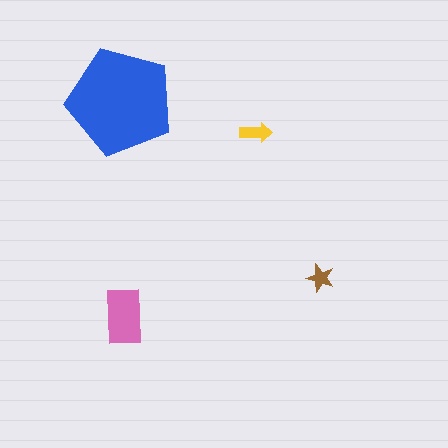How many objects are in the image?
There are 4 objects in the image.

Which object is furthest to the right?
The brown star is rightmost.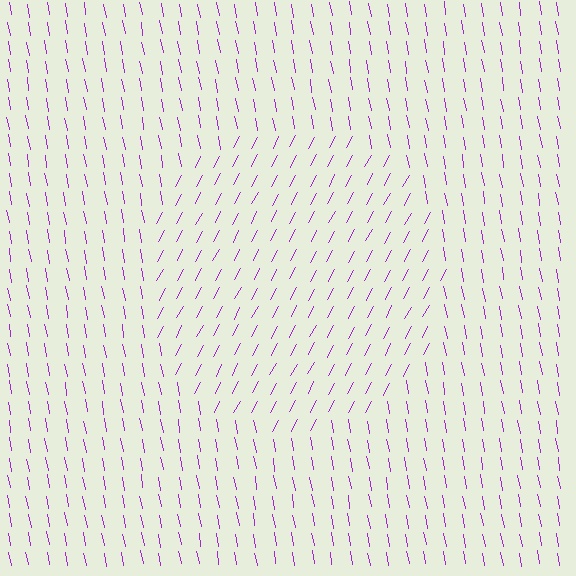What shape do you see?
I see a circle.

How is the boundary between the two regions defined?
The boundary is defined purely by a change in line orientation (approximately 38 degrees difference). All lines are the same color and thickness.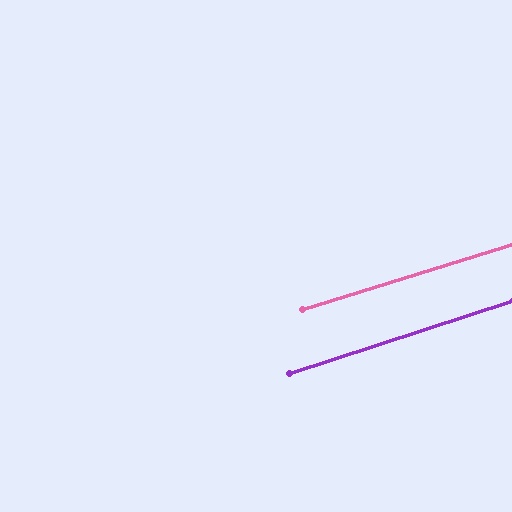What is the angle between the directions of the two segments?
Approximately 1 degree.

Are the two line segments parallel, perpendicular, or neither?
Parallel — their directions differ by only 0.9°.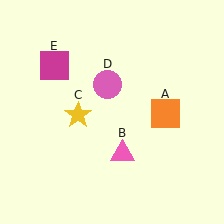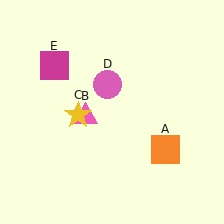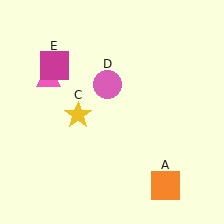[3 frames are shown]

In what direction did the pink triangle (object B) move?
The pink triangle (object B) moved up and to the left.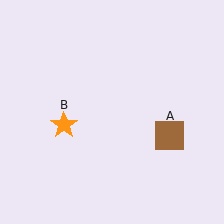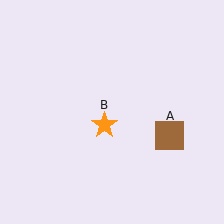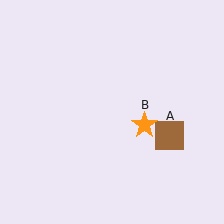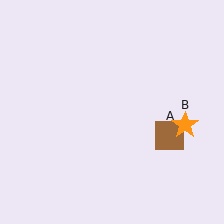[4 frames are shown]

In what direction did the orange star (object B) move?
The orange star (object B) moved right.